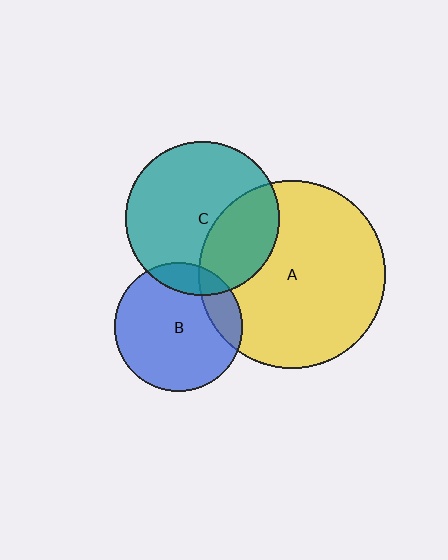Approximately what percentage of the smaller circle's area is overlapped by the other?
Approximately 15%.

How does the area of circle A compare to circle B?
Approximately 2.1 times.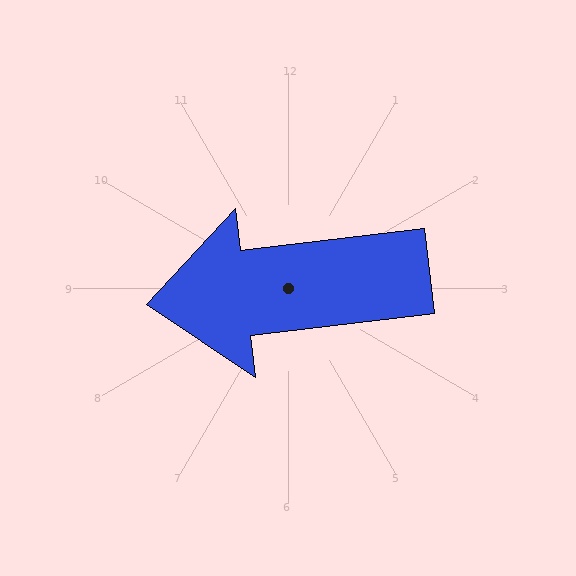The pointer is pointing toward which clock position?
Roughly 9 o'clock.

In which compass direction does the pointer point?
West.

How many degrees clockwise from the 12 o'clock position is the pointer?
Approximately 263 degrees.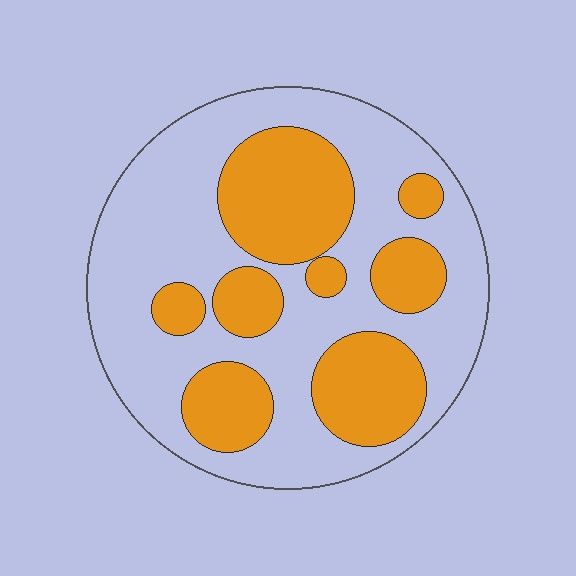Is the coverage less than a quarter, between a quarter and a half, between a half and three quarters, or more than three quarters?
Between a quarter and a half.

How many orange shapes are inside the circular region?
8.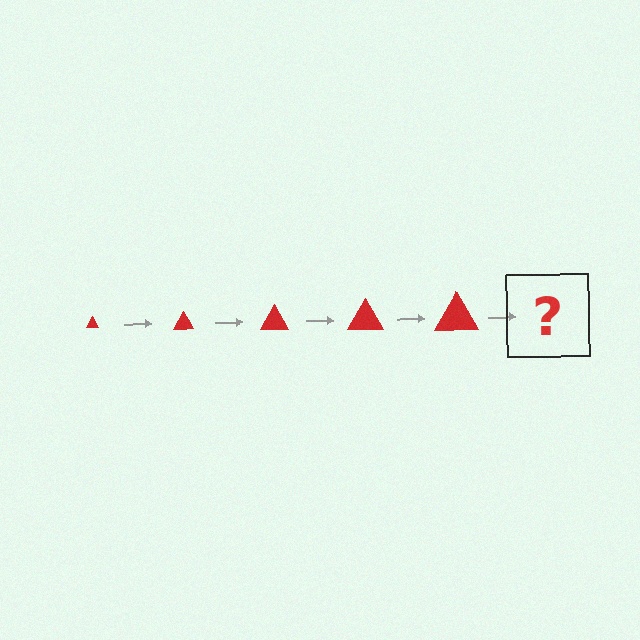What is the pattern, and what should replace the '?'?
The pattern is that the triangle gets progressively larger each step. The '?' should be a red triangle, larger than the previous one.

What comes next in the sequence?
The next element should be a red triangle, larger than the previous one.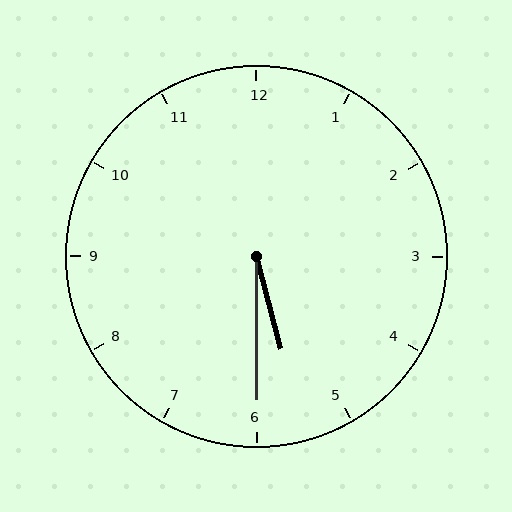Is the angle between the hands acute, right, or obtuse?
It is acute.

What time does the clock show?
5:30.